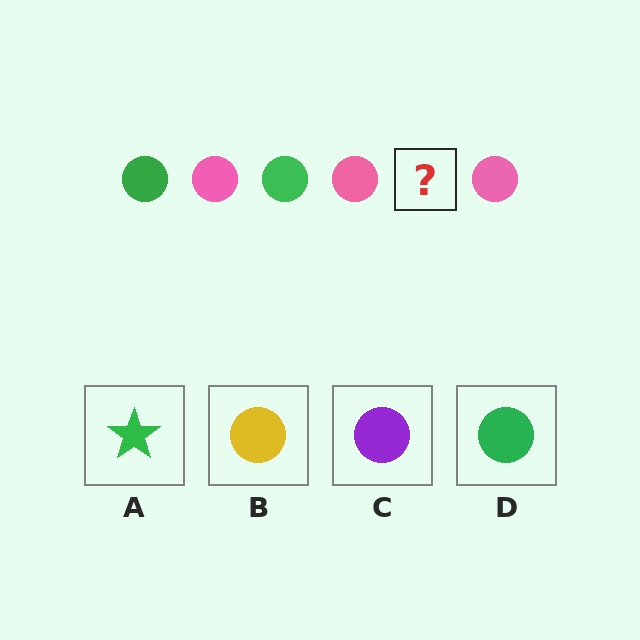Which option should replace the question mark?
Option D.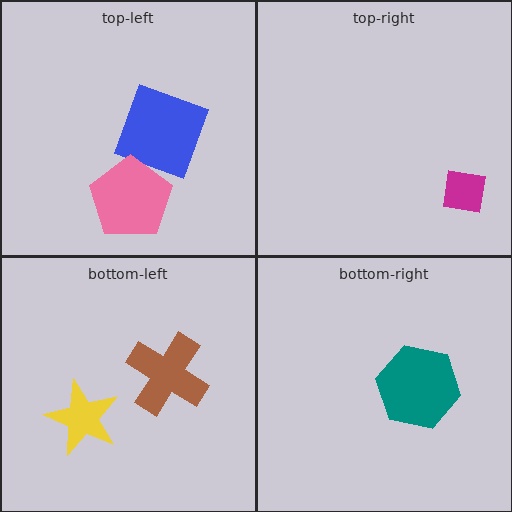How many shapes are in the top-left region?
2.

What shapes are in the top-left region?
The blue square, the pink pentagon.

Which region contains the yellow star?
The bottom-left region.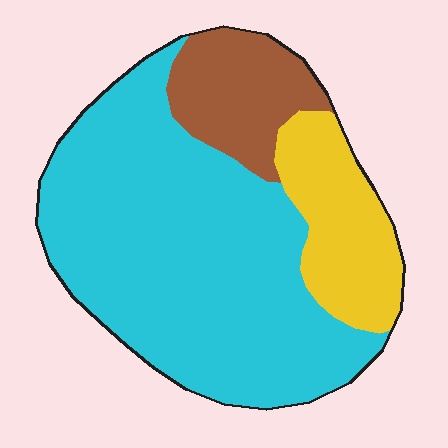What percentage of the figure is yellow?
Yellow takes up about one sixth (1/6) of the figure.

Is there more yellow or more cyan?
Cyan.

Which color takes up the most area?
Cyan, at roughly 65%.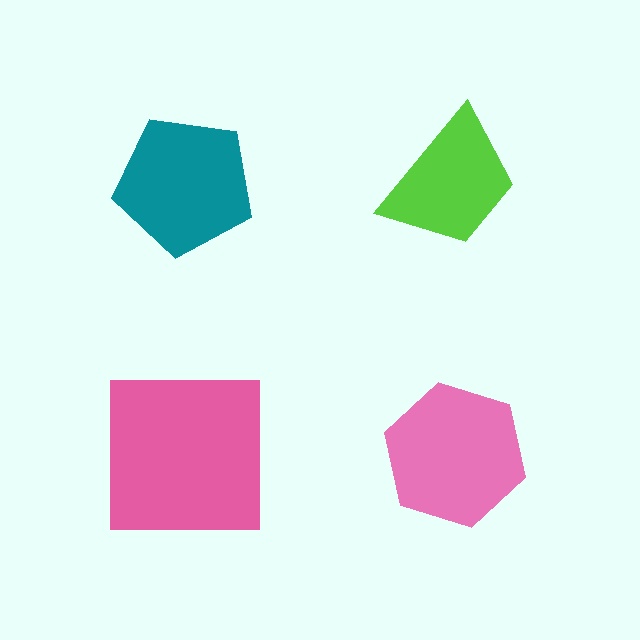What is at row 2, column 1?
A pink square.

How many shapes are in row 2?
2 shapes.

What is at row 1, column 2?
A lime trapezoid.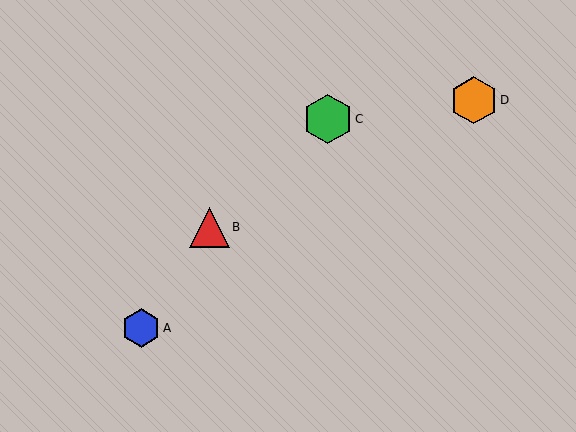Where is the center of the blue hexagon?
The center of the blue hexagon is at (141, 328).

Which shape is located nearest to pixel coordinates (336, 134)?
The green hexagon (labeled C) at (328, 119) is nearest to that location.